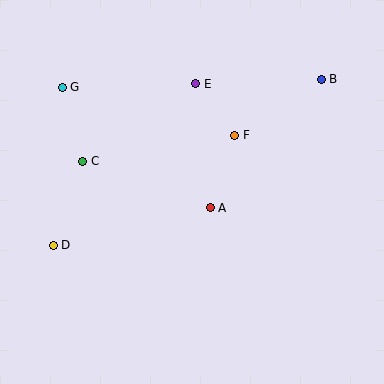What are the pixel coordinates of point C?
Point C is at (83, 161).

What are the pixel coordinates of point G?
Point G is at (62, 87).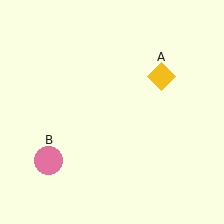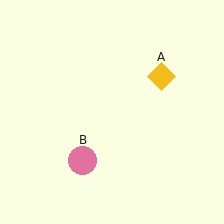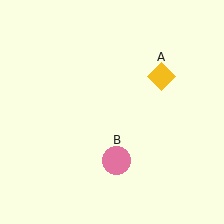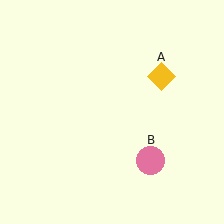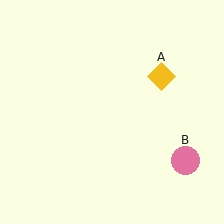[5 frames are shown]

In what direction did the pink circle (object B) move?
The pink circle (object B) moved right.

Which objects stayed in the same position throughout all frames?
Yellow diamond (object A) remained stationary.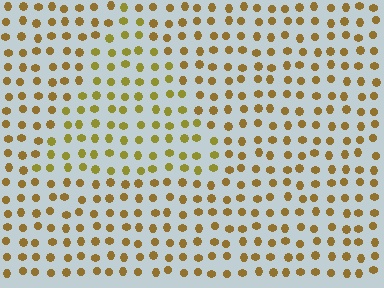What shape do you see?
I see a triangle.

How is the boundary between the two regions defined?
The boundary is defined purely by a slight shift in hue (about 19 degrees). Spacing, size, and orientation are identical on both sides.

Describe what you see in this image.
The image is filled with small brown elements in a uniform arrangement. A triangle-shaped region is visible where the elements are tinted to a slightly different hue, forming a subtle color boundary.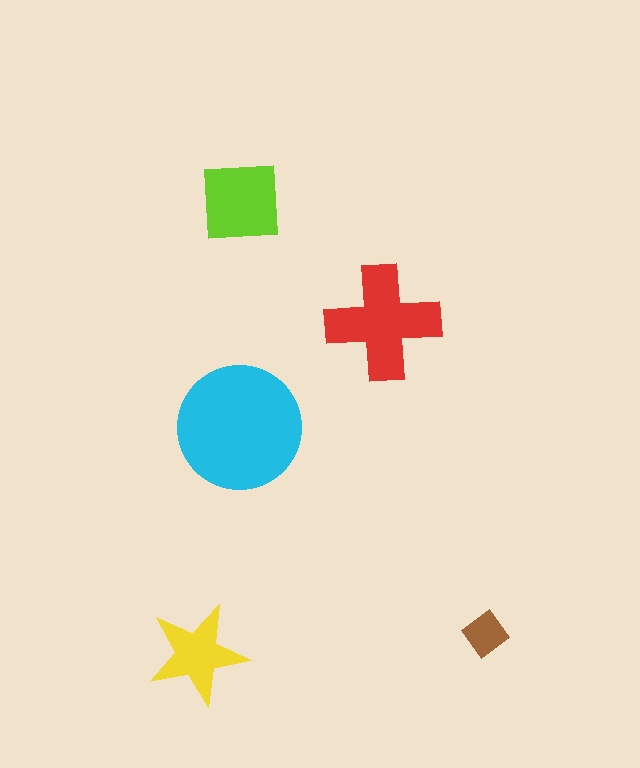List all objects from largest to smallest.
The cyan circle, the red cross, the lime square, the yellow star, the brown diamond.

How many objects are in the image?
There are 5 objects in the image.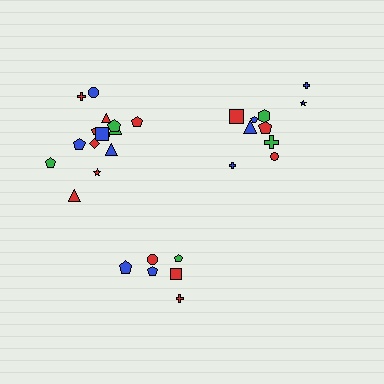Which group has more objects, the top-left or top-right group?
The top-left group.